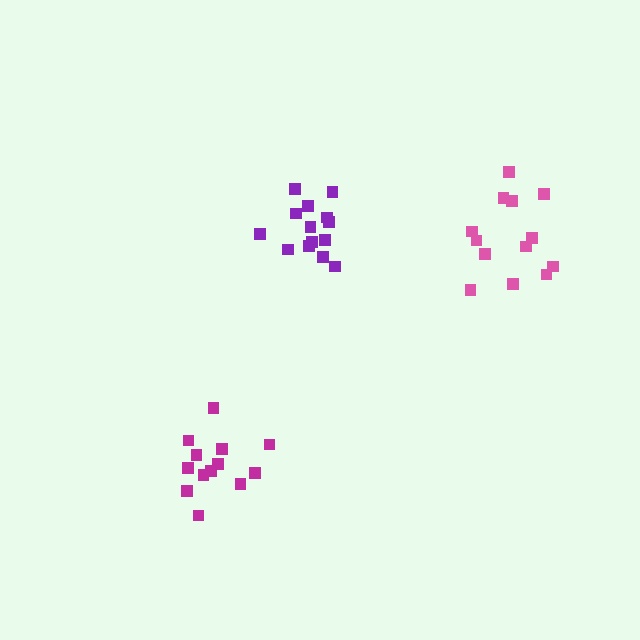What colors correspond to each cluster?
The clusters are colored: magenta, purple, pink.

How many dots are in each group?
Group 1: 14 dots, Group 2: 14 dots, Group 3: 13 dots (41 total).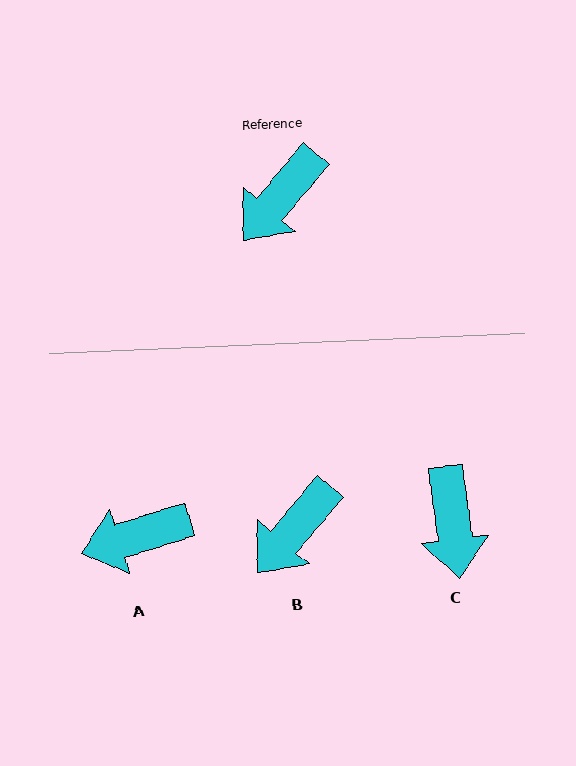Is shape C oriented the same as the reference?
No, it is off by about 48 degrees.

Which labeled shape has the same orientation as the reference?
B.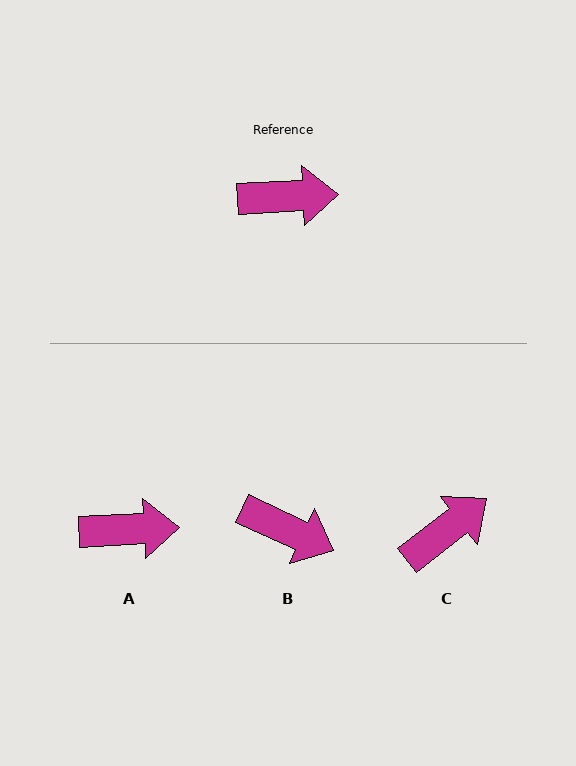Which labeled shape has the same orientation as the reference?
A.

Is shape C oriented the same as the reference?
No, it is off by about 35 degrees.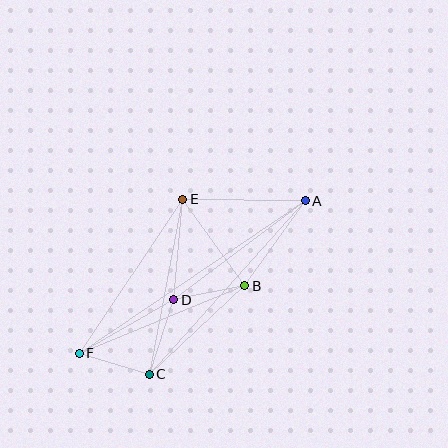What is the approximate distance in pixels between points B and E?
The distance between B and E is approximately 106 pixels.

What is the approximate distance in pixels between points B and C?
The distance between B and C is approximately 130 pixels.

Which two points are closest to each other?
Points B and D are closest to each other.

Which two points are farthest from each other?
Points A and F are farthest from each other.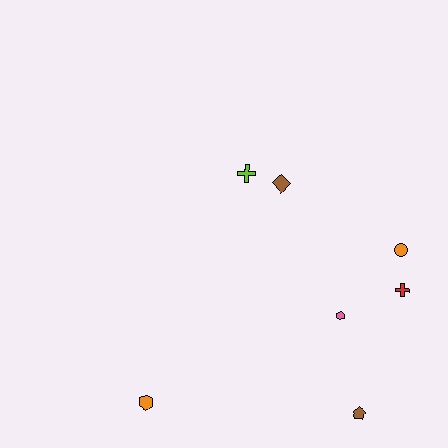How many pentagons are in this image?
There is 1 pentagon.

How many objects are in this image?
There are 7 objects.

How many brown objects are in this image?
There are 2 brown objects.